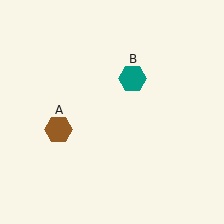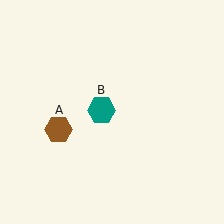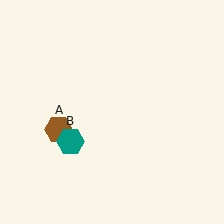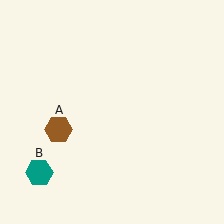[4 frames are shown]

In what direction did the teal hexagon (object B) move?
The teal hexagon (object B) moved down and to the left.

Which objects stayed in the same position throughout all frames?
Brown hexagon (object A) remained stationary.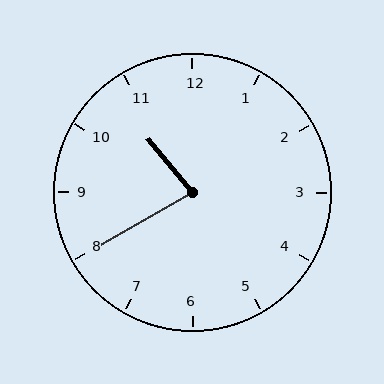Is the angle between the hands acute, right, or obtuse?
It is acute.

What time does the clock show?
10:40.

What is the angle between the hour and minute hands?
Approximately 80 degrees.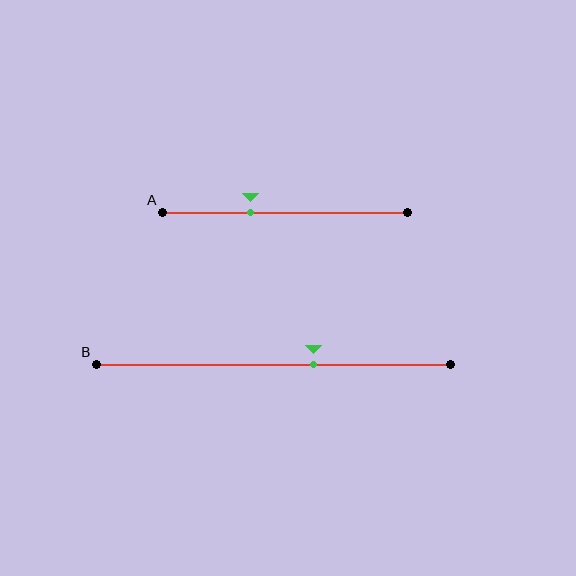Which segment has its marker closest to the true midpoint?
Segment B has its marker closest to the true midpoint.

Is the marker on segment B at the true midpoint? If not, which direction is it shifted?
No, the marker on segment B is shifted to the right by about 11% of the segment length.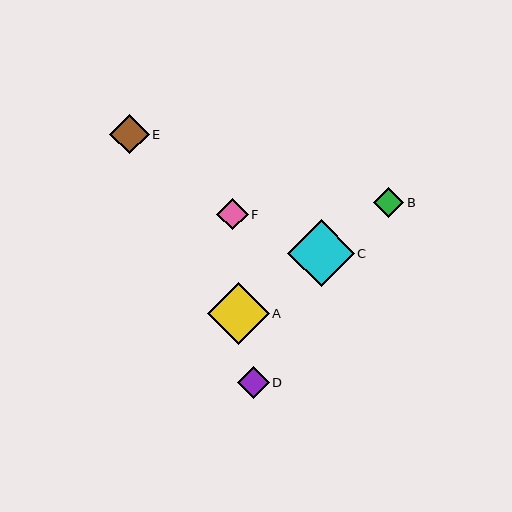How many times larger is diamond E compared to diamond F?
Diamond E is approximately 1.3 times the size of diamond F.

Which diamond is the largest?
Diamond C is the largest with a size of approximately 67 pixels.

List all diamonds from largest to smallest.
From largest to smallest: C, A, E, D, F, B.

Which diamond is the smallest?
Diamond B is the smallest with a size of approximately 30 pixels.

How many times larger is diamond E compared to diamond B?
Diamond E is approximately 1.3 times the size of diamond B.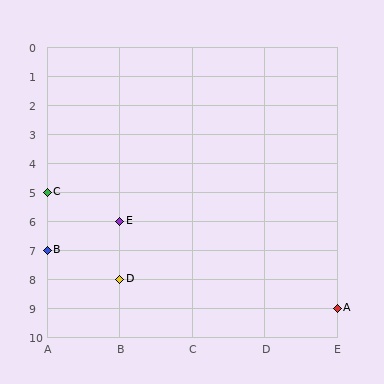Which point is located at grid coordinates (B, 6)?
Point E is at (B, 6).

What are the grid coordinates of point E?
Point E is at grid coordinates (B, 6).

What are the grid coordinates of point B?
Point B is at grid coordinates (A, 7).